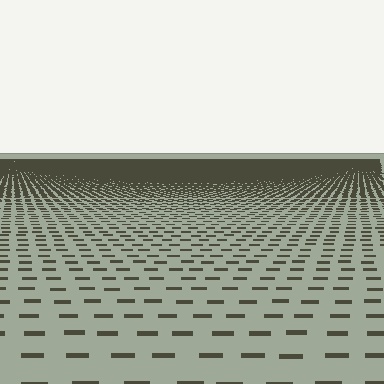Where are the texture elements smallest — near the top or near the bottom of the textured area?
Near the top.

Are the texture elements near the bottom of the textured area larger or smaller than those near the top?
Larger. Near the bottom, elements are closer to the viewer and appear at a bigger on-screen size.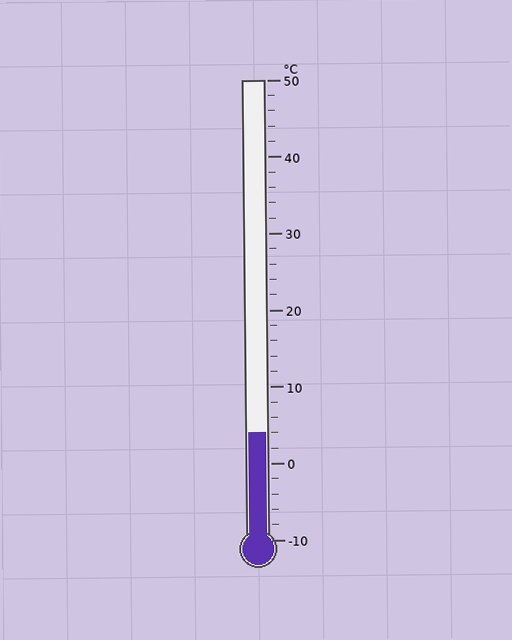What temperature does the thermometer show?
The thermometer shows approximately 4°C.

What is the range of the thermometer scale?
The thermometer scale ranges from -10°C to 50°C.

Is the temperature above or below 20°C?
The temperature is below 20°C.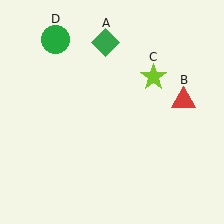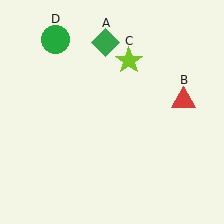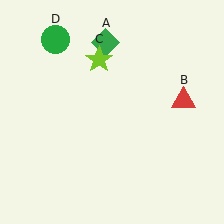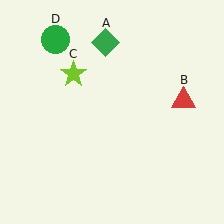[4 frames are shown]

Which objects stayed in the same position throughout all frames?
Green diamond (object A) and red triangle (object B) and green circle (object D) remained stationary.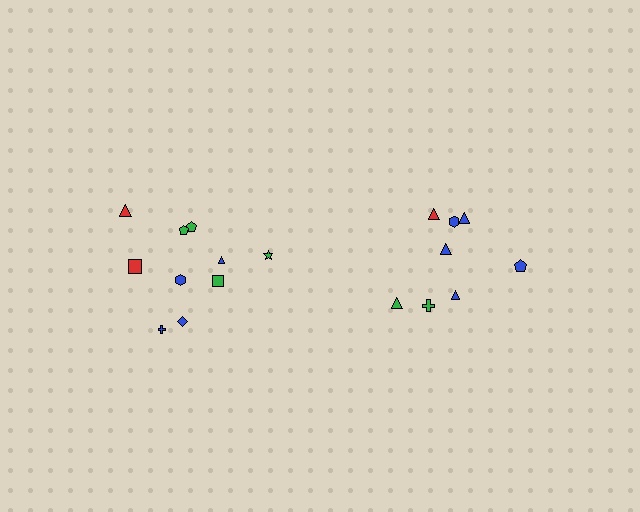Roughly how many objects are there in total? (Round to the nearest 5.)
Roughly 20 objects in total.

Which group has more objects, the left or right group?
The left group.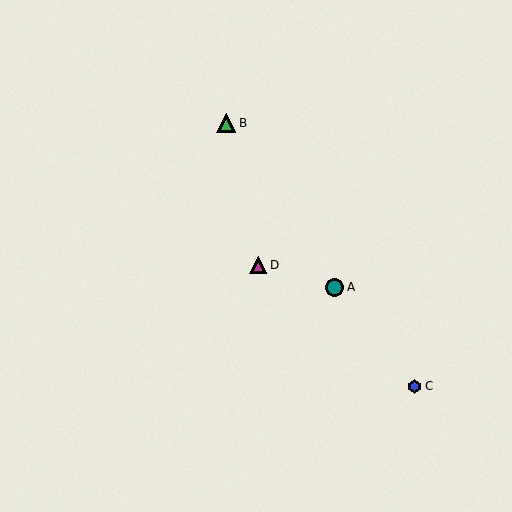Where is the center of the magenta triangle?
The center of the magenta triangle is at (258, 265).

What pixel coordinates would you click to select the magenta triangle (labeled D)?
Click at (258, 265) to select the magenta triangle D.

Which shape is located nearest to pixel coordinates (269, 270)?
The magenta triangle (labeled D) at (258, 265) is nearest to that location.